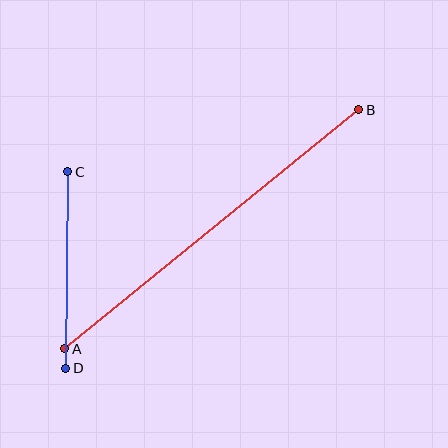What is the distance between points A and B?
The distance is approximately 379 pixels.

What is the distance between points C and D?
The distance is approximately 196 pixels.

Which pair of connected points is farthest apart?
Points A and B are farthest apart.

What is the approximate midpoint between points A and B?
The midpoint is at approximately (212, 229) pixels.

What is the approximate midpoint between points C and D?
The midpoint is at approximately (67, 270) pixels.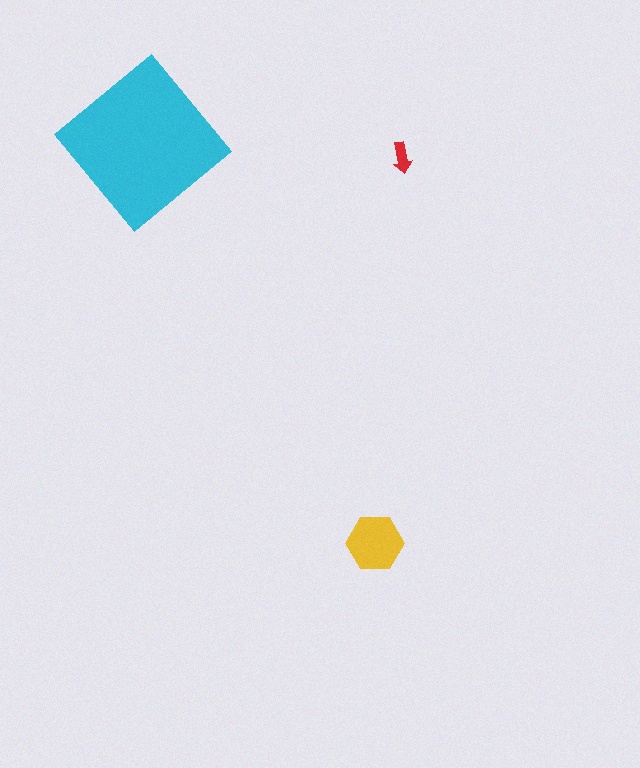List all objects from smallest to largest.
The red arrow, the yellow hexagon, the cyan diamond.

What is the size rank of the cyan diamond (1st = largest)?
1st.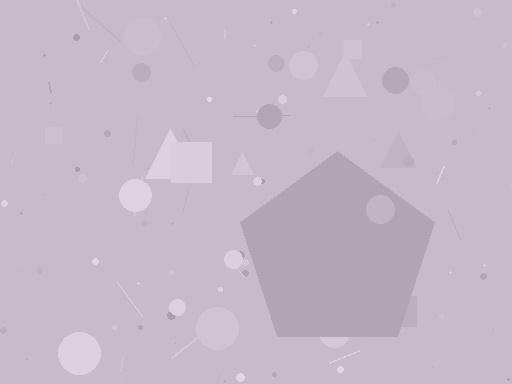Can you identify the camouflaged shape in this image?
The camouflaged shape is a pentagon.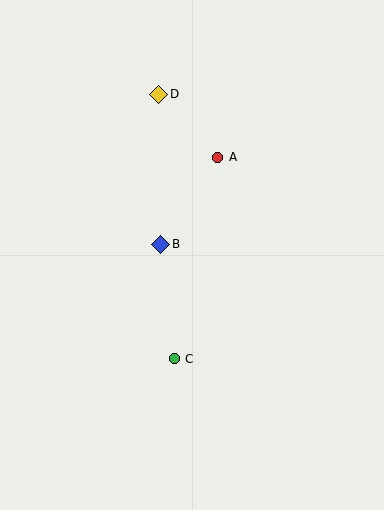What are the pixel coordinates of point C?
Point C is at (174, 359).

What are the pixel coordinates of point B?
Point B is at (160, 244).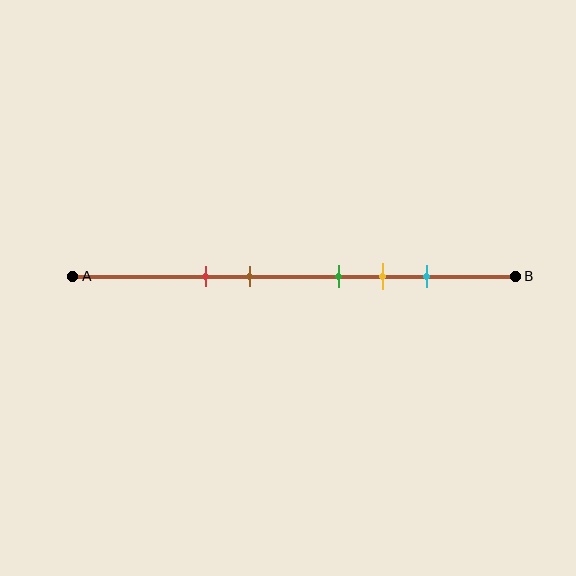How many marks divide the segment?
There are 5 marks dividing the segment.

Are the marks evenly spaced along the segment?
No, the marks are not evenly spaced.